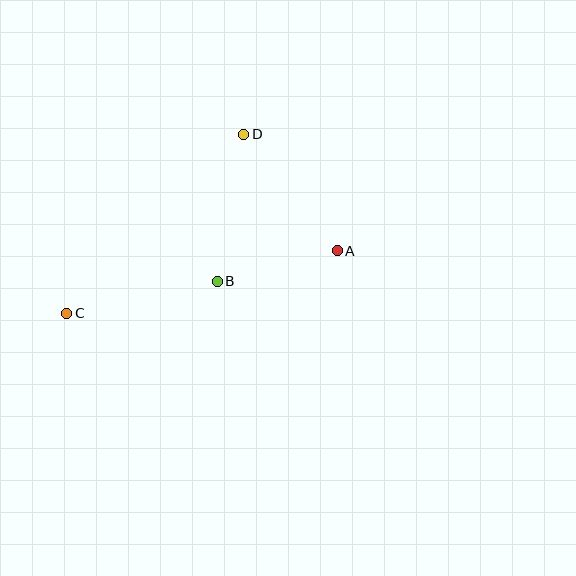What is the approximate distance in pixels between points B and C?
The distance between B and C is approximately 153 pixels.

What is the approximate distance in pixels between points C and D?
The distance between C and D is approximately 252 pixels.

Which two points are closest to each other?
Points A and B are closest to each other.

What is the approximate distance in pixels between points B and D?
The distance between B and D is approximately 150 pixels.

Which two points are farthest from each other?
Points A and C are farthest from each other.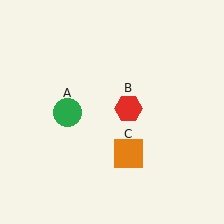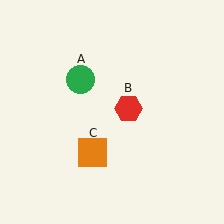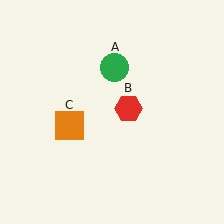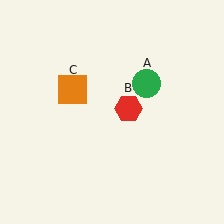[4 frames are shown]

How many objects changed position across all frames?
2 objects changed position: green circle (object A), orange square (object C).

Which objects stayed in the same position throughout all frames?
Red hexagon (object B) remained stationary.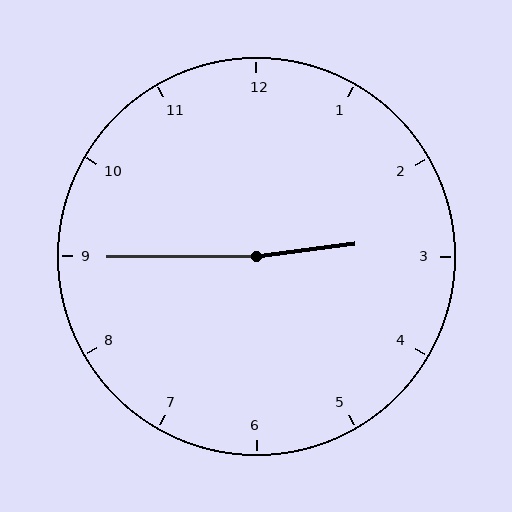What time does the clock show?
2:45.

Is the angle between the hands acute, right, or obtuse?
It is obtuse.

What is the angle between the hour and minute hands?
Approximately 172 degrees.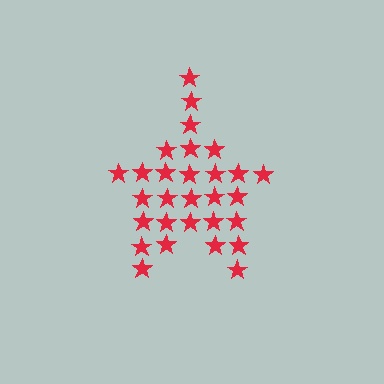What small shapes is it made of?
It is made of small stars.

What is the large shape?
The large shape is a star.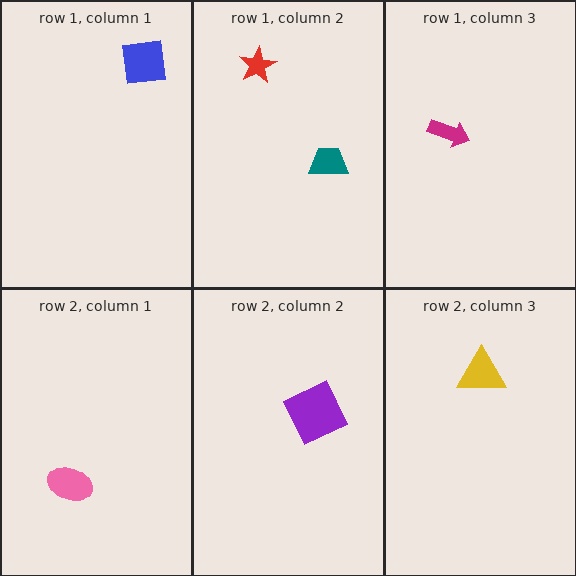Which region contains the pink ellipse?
The row 2, column 1 region.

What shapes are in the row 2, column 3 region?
The yellow triangle.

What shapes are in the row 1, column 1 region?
The blue square.